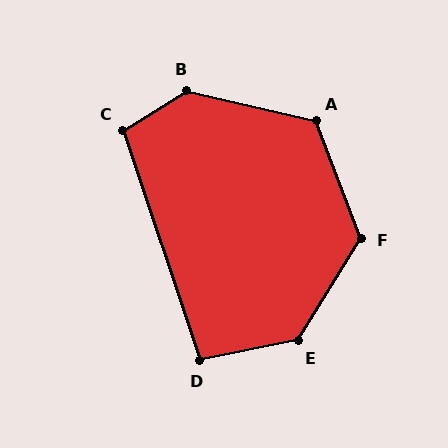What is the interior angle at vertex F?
Approximately 127 degrees (obtuse).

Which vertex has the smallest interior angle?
D, at approximately 97 degrees.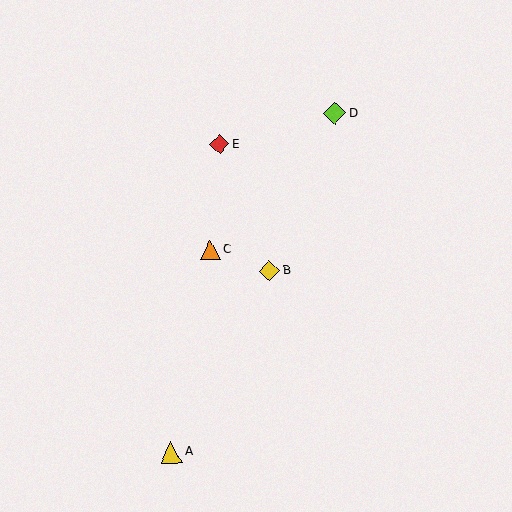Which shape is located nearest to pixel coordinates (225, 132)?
The red diamond (labeled E) at (220, 144) is nearest to that location.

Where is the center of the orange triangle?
The center of the orange triangle is at (210, 250).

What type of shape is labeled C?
Shape C is an orange triangle.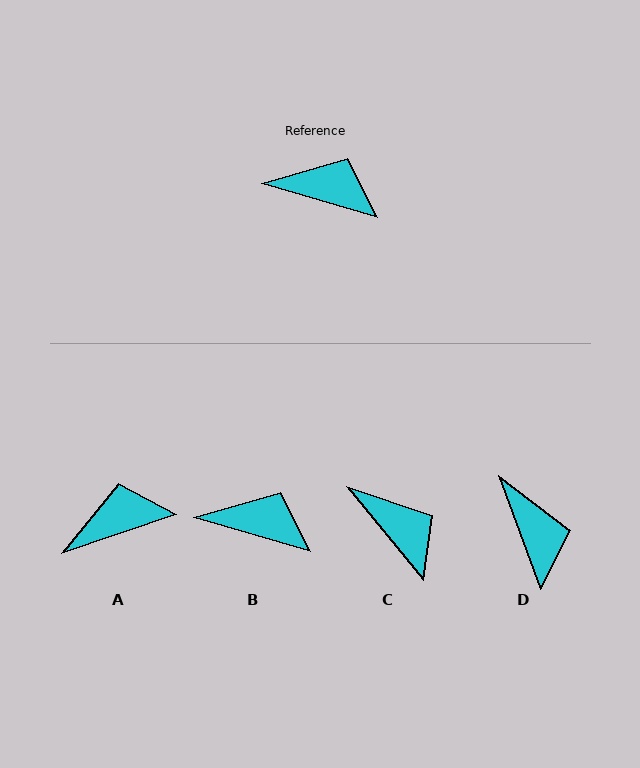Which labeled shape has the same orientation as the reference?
B.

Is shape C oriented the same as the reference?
No, it is off by about 35 degrees.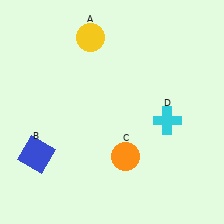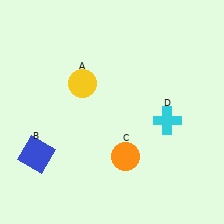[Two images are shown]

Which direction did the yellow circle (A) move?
The yellow circle (A) moved down.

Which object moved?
The yellow circle (A) moved down.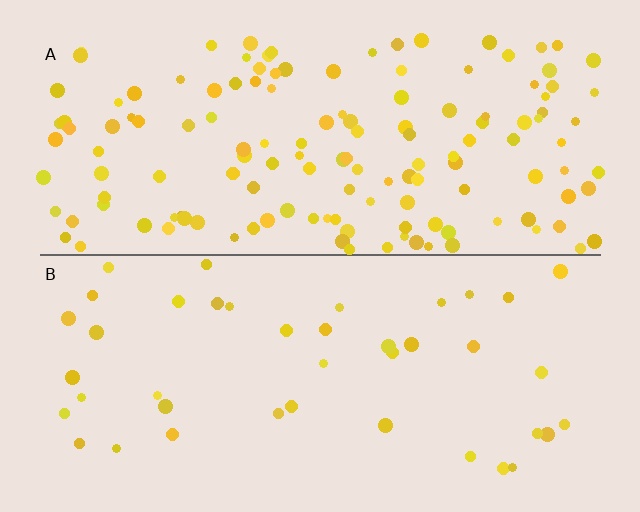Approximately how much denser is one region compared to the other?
Approximately 3.4× — region A over region B.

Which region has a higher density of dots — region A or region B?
A (the top).